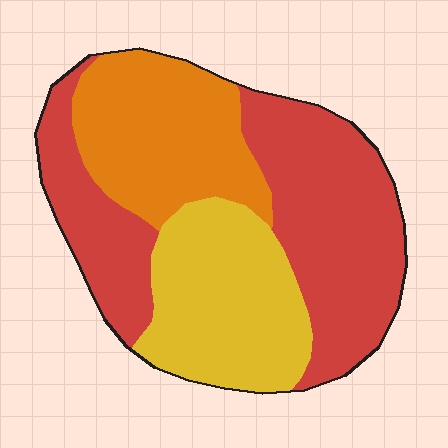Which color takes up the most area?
Red, at roughly 45%.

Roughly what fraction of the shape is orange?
Orange covers 26% of the shape.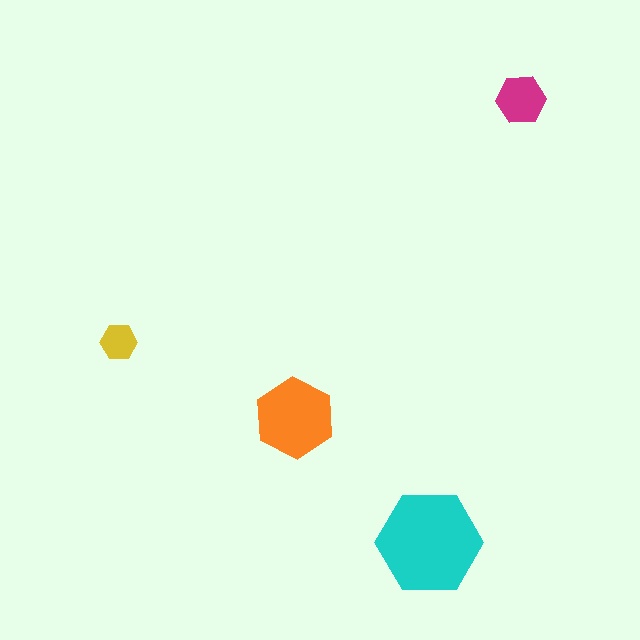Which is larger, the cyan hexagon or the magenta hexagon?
The cyan one.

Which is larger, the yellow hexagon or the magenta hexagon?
The magenta one.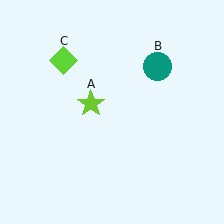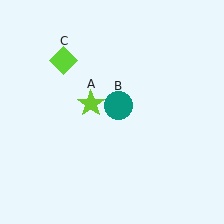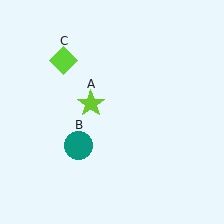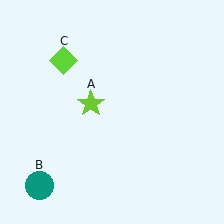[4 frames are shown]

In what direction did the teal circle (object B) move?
The teal circle (object B) moved down and to the left.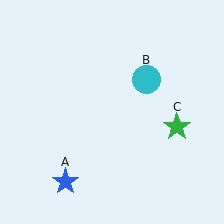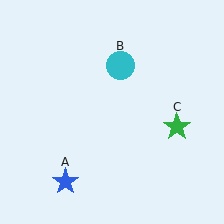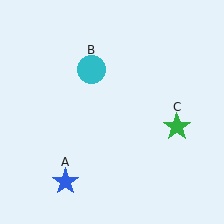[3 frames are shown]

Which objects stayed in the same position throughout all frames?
Blue star (object A) and green star (object C) remained stationary.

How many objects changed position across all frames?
1 object changed position: cyan circle (object B).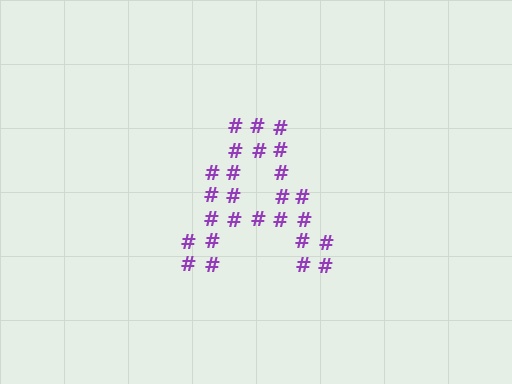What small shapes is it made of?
It is made of small hash symbols.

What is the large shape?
The large shape is the letter A.